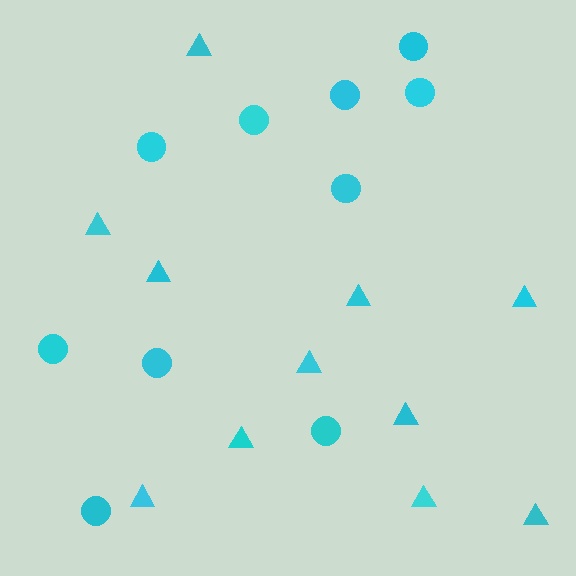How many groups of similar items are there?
There are 2 groups: one group of circles (10) and one group of triangles (11).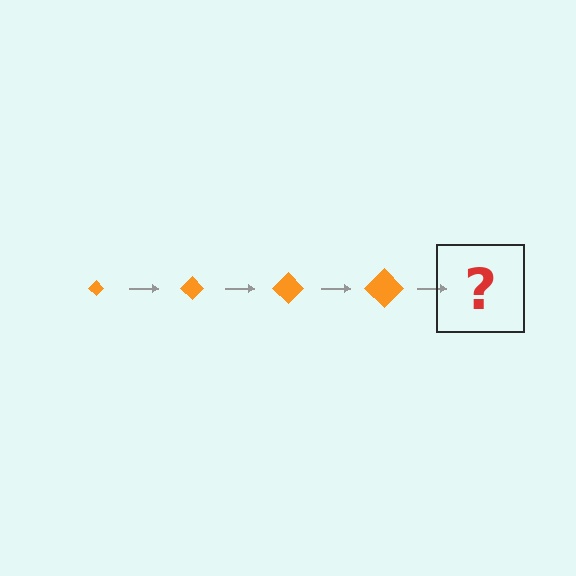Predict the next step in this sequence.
The next step is an orange diamond, larger than the previous one.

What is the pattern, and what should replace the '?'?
The pattern is that the diamond gets progressively larger each step. The '?' should be an orange diamond, larger than the previous one.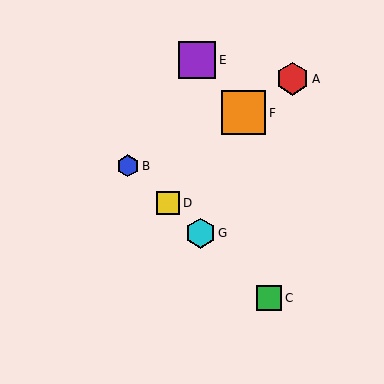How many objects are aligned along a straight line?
4 objects (B, C, D, G) are aligned along a straight line.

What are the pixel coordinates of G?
Object G is at (200, 233).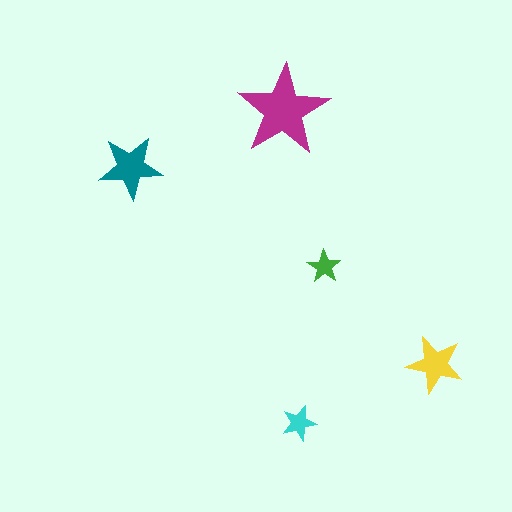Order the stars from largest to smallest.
the magenta one, the teal one, the yellow one, the cyan one, the green one.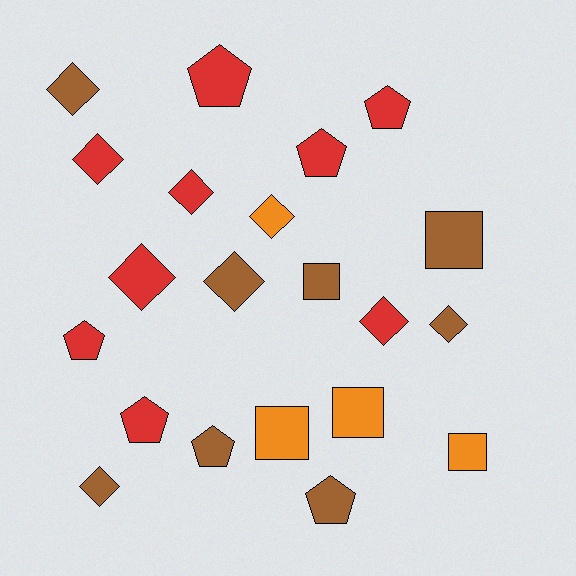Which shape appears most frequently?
Diamond, with 9 objects.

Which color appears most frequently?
Red, with 9 objects.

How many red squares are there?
There are no red squares.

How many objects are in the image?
There are 21 objects.